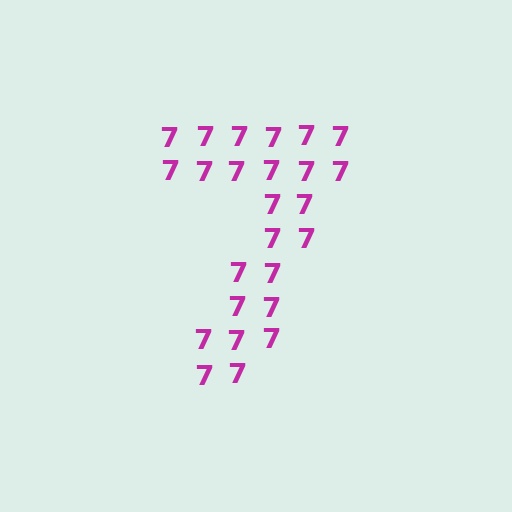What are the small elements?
The small elements are digit 7's.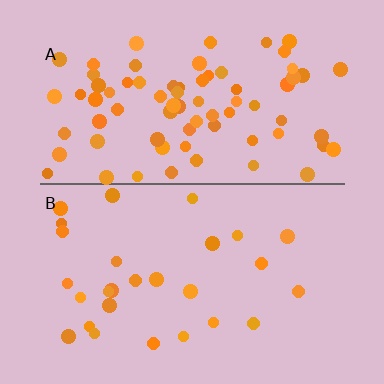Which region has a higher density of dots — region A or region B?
A (the top).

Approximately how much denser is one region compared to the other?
Approximately 2.7× — region A over region B.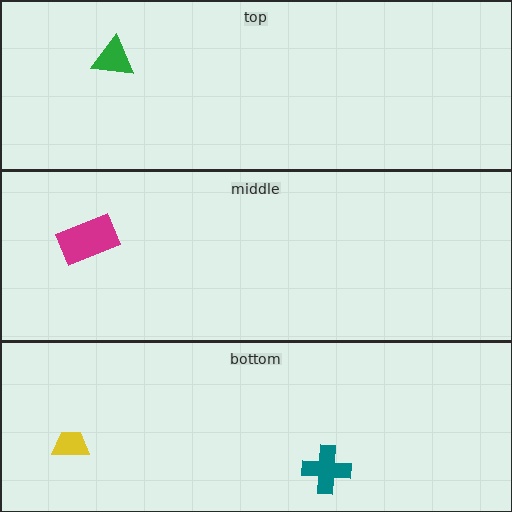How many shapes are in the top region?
1.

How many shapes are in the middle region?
1.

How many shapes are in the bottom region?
2.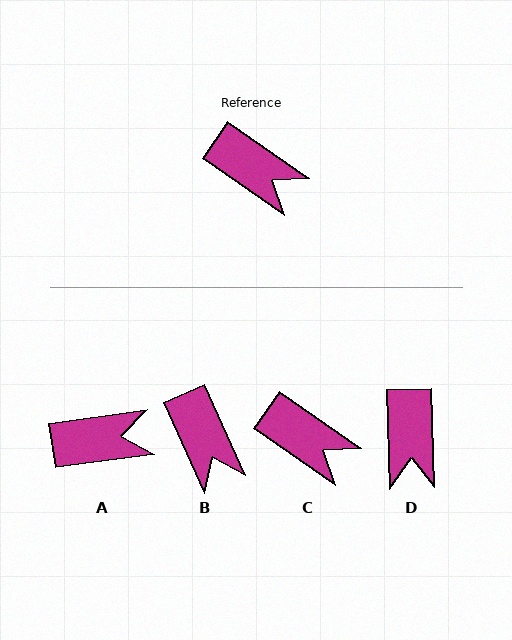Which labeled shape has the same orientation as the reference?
C.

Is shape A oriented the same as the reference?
No, it is off by about 42 degrees.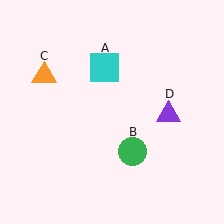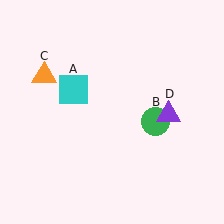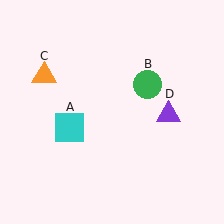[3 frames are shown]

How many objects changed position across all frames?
2 objects changed position: cyan square (object A), green circle (object B).